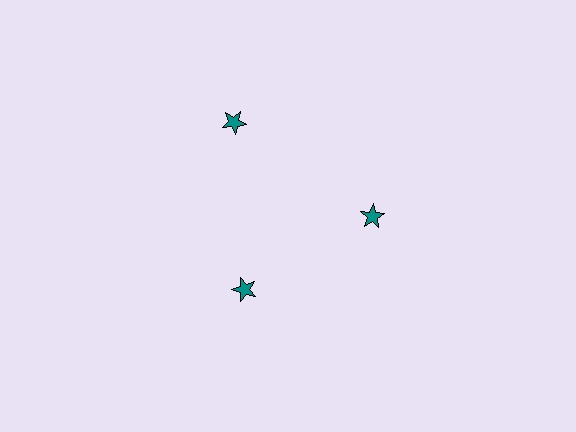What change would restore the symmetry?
The symmetry would be restored by moving it inward, back onto the ring so that all 3 stars sit at equal angles and equal distance from the center.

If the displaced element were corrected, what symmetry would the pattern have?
It would have 3-fold rotational symmetry — the pattern would map onto itself every 120 degrees.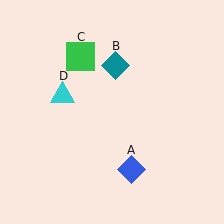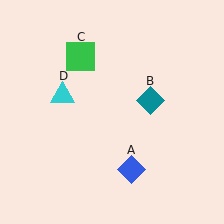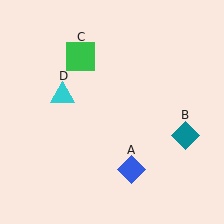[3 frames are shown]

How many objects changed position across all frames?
1 object changed position: teal diamond (object B).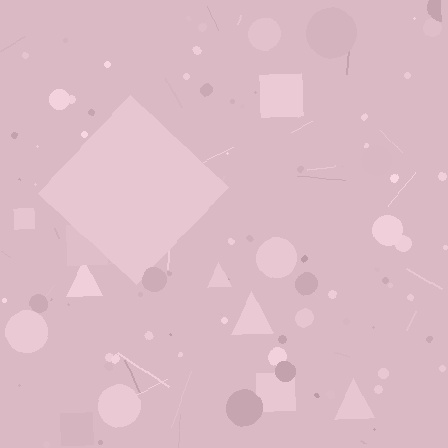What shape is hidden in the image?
A diamond is hidden in the image.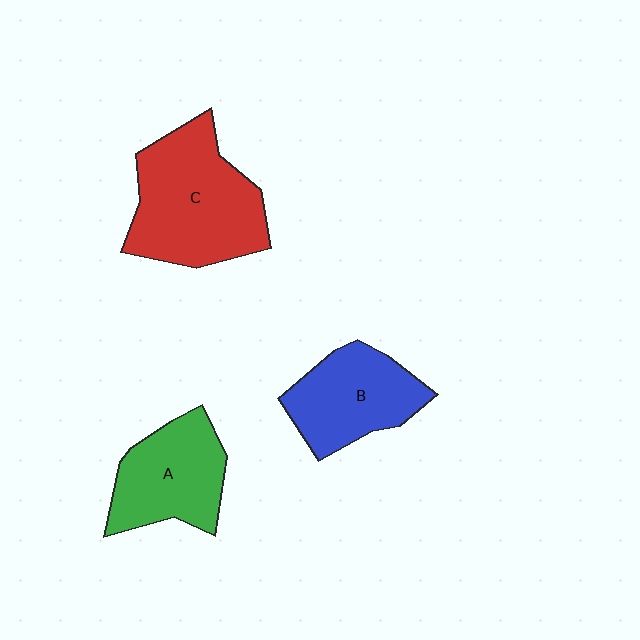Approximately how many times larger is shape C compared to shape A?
Approximately 1.4 times.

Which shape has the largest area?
Shape C (red).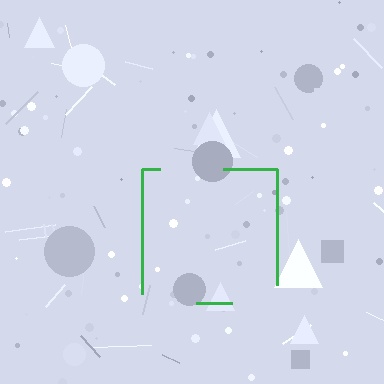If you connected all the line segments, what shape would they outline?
They would outline a square.